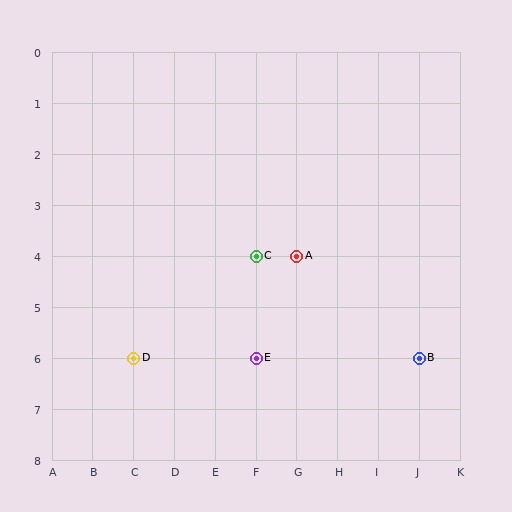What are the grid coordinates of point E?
Point E is at grid coordinates (F, 6).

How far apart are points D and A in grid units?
Points D and A are 4 columns and 2 rows apart (about 4.5 grid units diagonally).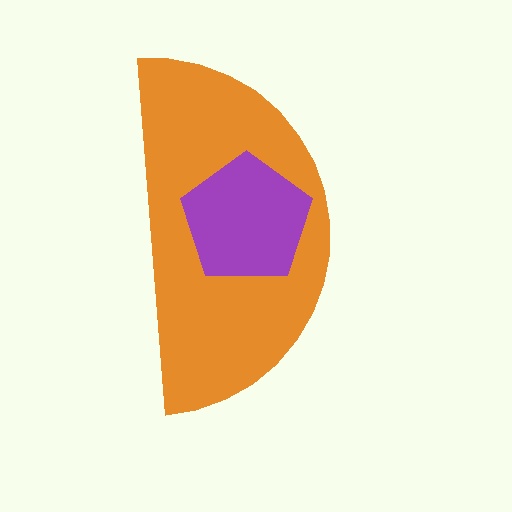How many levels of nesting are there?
2.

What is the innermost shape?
The purple pentagon.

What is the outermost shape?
The orange semicircle.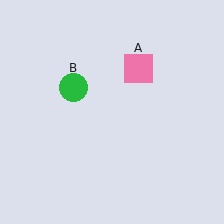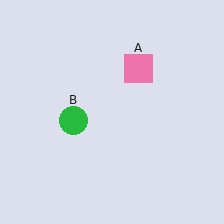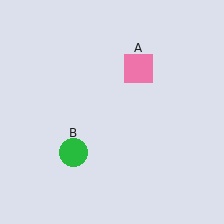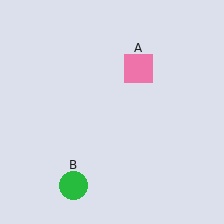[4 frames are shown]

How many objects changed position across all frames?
1 object changed position: green circle (object B).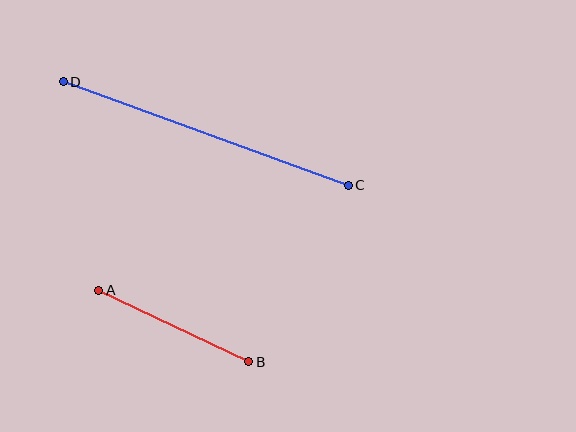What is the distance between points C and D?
The distance is approximately 304 pixels.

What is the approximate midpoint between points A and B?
The midpoint is at approximately (174, 326) pixels.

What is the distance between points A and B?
The distance is approximately 166 pixels.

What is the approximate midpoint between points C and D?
The midpoint is at approximately (206, 133) pixels.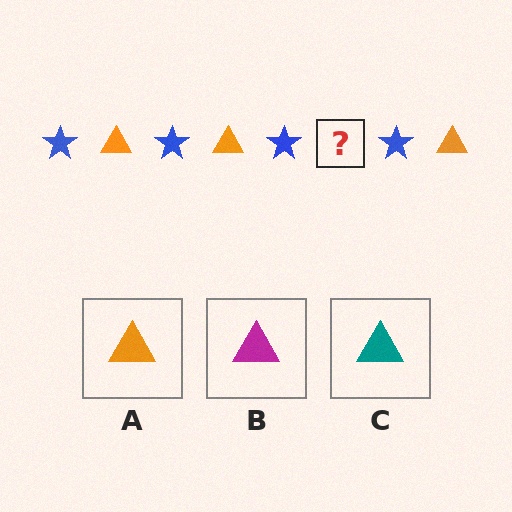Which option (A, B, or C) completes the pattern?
A.